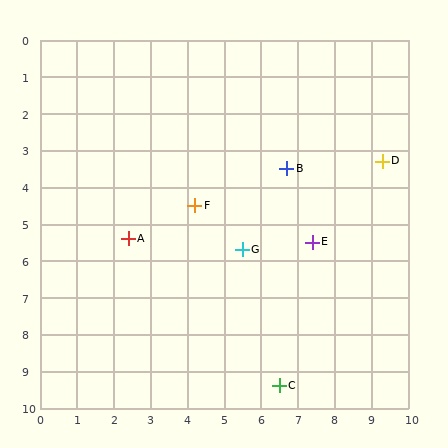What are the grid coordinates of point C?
Point C is at approximately (6.5, 9.4).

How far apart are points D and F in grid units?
Points D and F are about 5.2 grid units apart.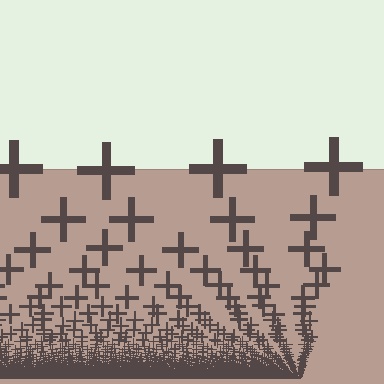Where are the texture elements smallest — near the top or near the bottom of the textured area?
Near the bottom.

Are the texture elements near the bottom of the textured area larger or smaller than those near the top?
Smaller. The gradient is inverted — elements near the bottom are smaller and denser.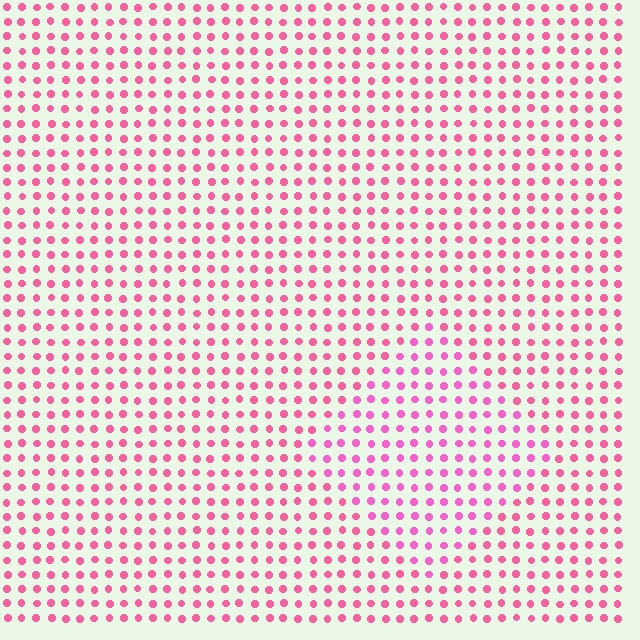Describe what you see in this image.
The image is filled with small pink elements in a uniform arrangement. A diamond-shaped region is visible where the elements are tinted to a slightly different hue, forming a subtle color boundary.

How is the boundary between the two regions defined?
The boundary is defined purely by a slight shift in hue (about 18 degrees). Spacing, size, and orientation are identical on both sides.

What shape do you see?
I see a diamond.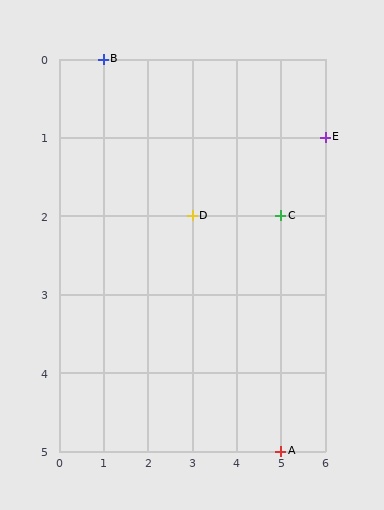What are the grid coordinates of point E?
Point E is at grid coordinates (6, 1).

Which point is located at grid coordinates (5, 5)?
Point A is at (5, 5).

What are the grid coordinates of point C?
Point C is at grid coordinates (5, 2).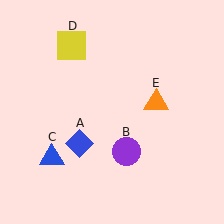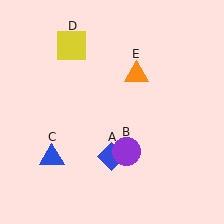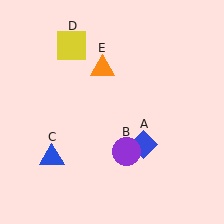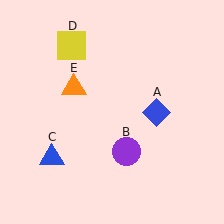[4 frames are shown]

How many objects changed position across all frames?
2 objects changed position: blue diamond (object A), orange triangle (object E).